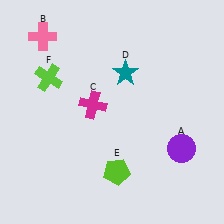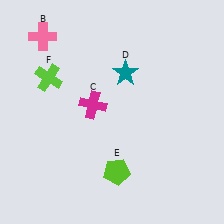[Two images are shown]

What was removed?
The purple circle (A) was removed in Image 2.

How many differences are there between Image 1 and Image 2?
There is 1 difference between the two images.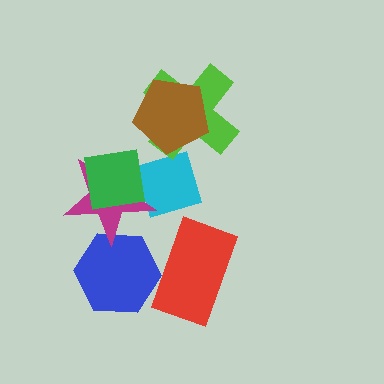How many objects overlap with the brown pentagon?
2 objects overlap with the brown pentagon.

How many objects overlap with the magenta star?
3 objects overlap with the magenta star.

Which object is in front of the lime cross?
The brown pentagon is in front of the lime cross.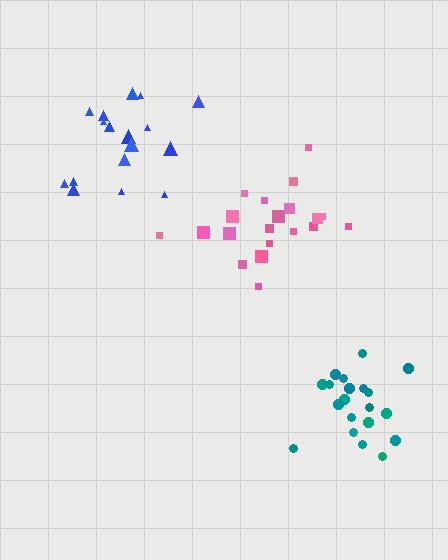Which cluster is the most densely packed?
Teal.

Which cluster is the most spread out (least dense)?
Blue.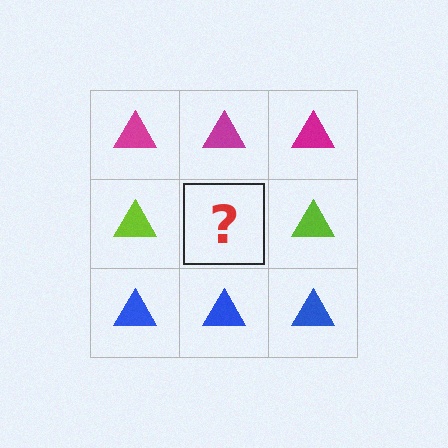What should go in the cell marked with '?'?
The missing cell should contain a lime triangle.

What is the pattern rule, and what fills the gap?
The rule is that each row has a consistent color. The gap should be filled with a lime triangle.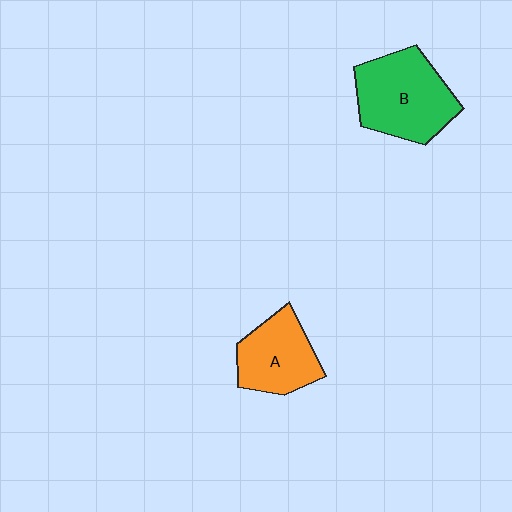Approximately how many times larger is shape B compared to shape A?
Approximately 1.4 times.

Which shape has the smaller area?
Shape A (orange).